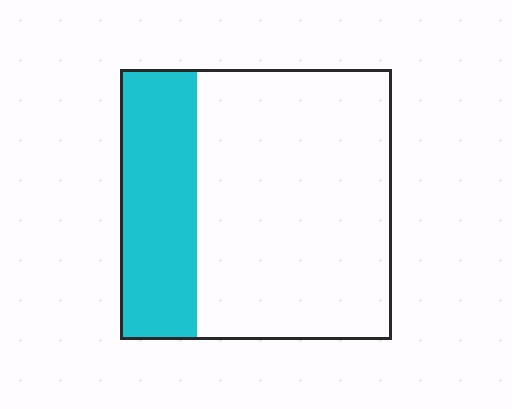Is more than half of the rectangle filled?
No.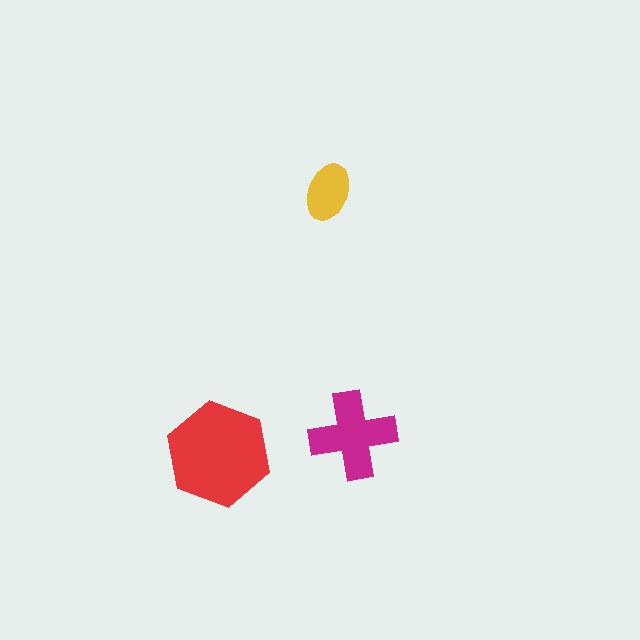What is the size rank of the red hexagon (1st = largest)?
1st.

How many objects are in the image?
There are 3 objects in the image.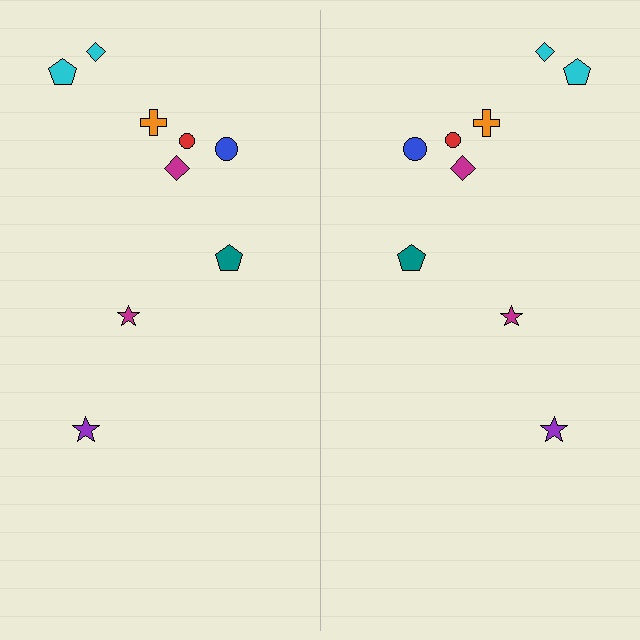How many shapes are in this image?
There are 18 shapes in this image.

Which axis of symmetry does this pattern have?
The pattern has a vertical axis of symmetry running through the center of the image.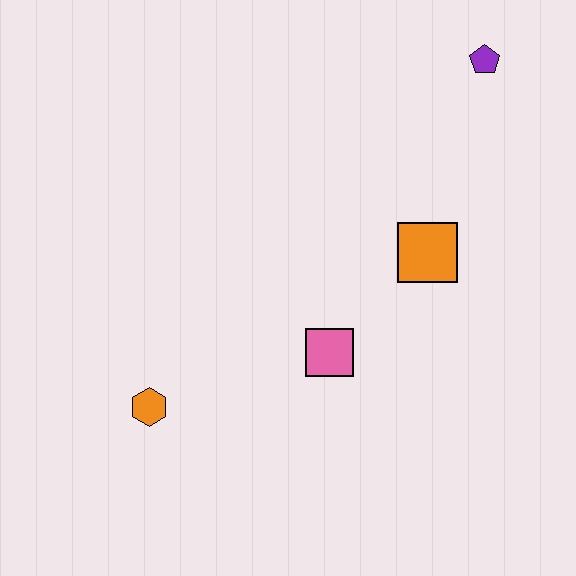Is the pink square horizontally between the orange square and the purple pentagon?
No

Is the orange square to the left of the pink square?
No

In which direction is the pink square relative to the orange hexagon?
The pink square is to the right of the orange hexagon.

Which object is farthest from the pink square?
The purple pentagon is farthest from the pink square.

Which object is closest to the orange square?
The pink square is closest to the orange square.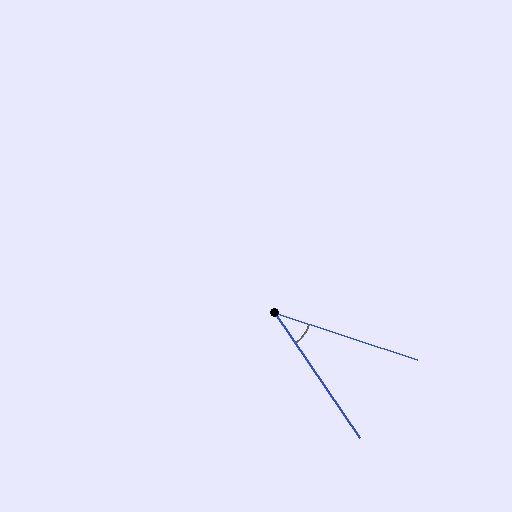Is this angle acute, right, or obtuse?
It is acute.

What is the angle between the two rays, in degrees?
Approximately 37 degrees.